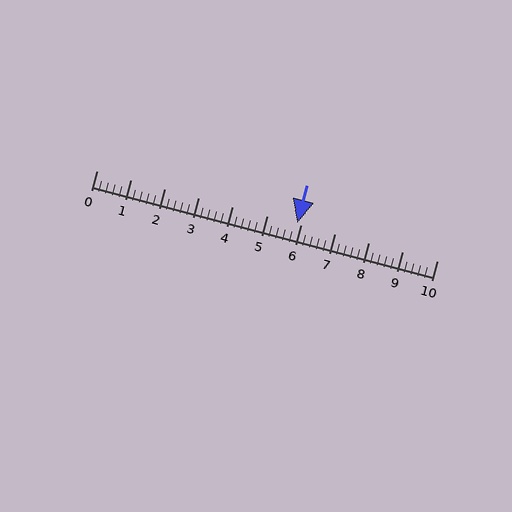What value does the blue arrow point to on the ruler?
The blue arrow points to approximately 5.9.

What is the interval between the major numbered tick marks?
The major tick marks are spaced 1 units apart.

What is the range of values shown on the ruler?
The ruler shows values from 0 to 10.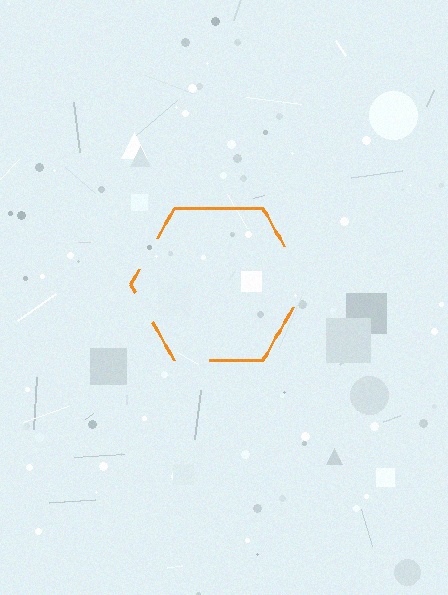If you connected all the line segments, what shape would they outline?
They would outline a hexagon.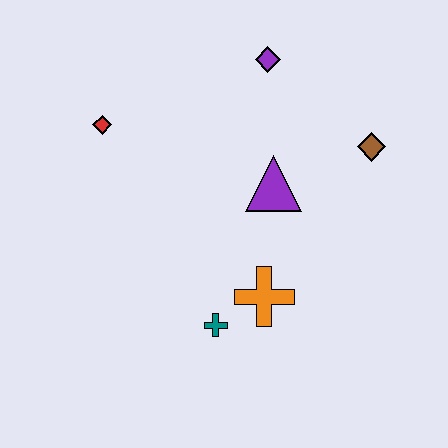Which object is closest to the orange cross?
The teal cross is closest to the orange cross.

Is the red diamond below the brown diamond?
No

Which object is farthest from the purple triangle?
The red diamond is farthest from the purple triangle.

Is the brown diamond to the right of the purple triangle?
Yes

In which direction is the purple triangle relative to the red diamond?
The purple triangle is to the right of the red diamond.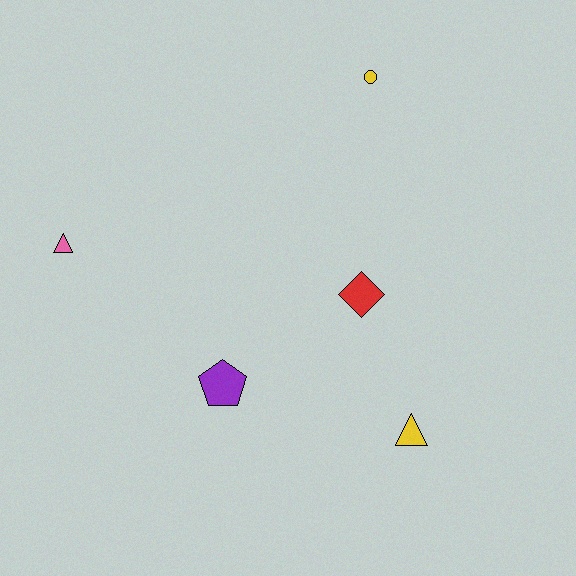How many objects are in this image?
There are 5 objects.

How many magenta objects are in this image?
There are no magenta objects.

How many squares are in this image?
There are no squares.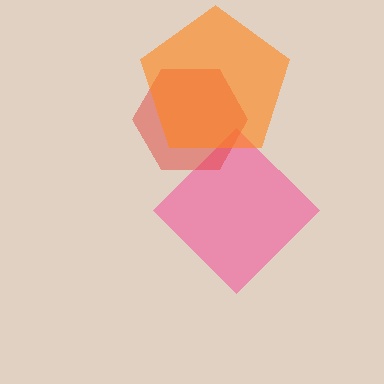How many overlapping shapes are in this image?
There are 3 overlapping shapes in the image.